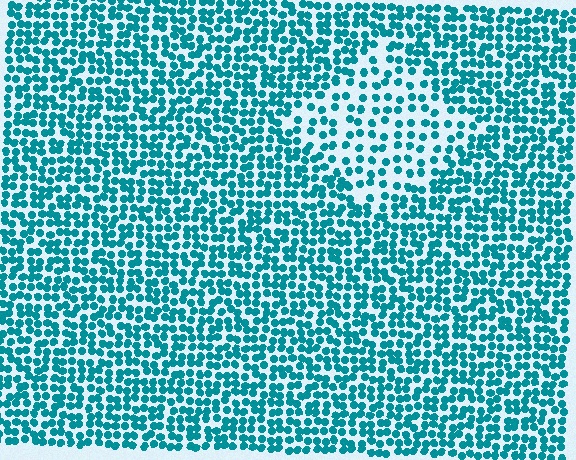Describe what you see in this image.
The image contains small teal elements arranged at two different densities. A diamond-shaped region is visible where the elements are less densely packed than the surrounding area.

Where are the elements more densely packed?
The elements are more densely packed outside the diamond boundary.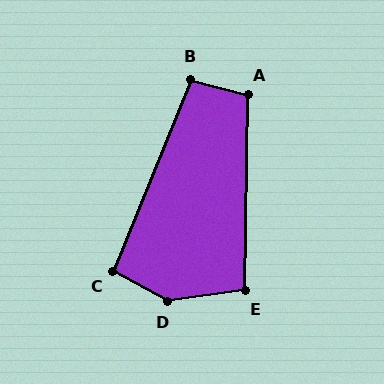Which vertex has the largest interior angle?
D, at approximately 143 degrees.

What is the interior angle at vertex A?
Approximately 104 degrees (obtuse).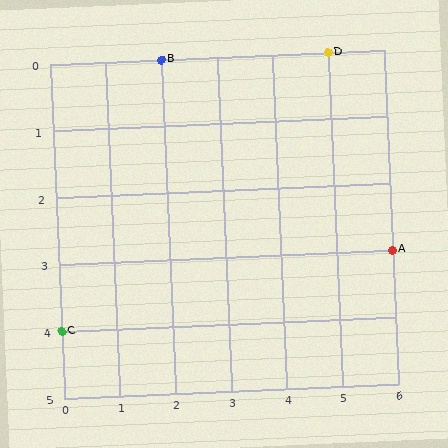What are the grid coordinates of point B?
Point B is at grid coordinates (2, 0).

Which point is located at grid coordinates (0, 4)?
Point C is at (0, 4).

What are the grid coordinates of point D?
Point D is at grid coordinates (5, 0).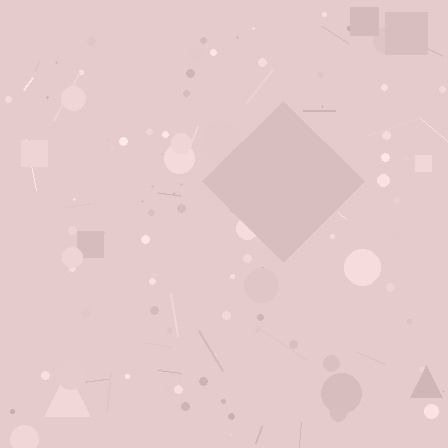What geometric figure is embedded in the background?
A diamond is embedded in the background.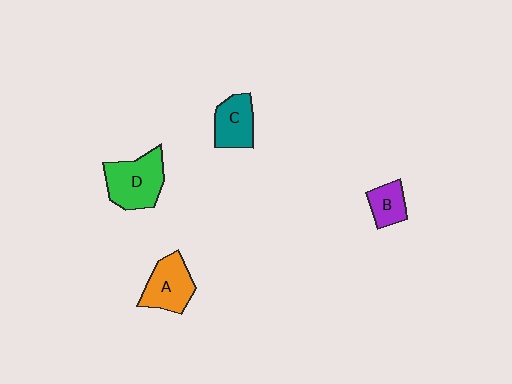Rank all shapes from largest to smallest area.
From largest to smallest: D (green), A (orange), C (teal), B (purple).